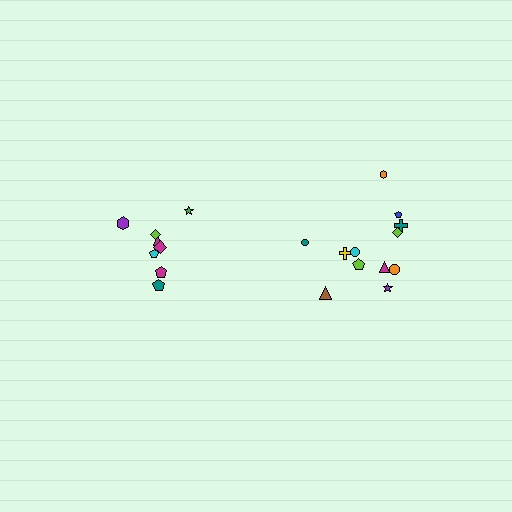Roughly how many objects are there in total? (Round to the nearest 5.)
Roughly 20 objects in total.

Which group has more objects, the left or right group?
The right group.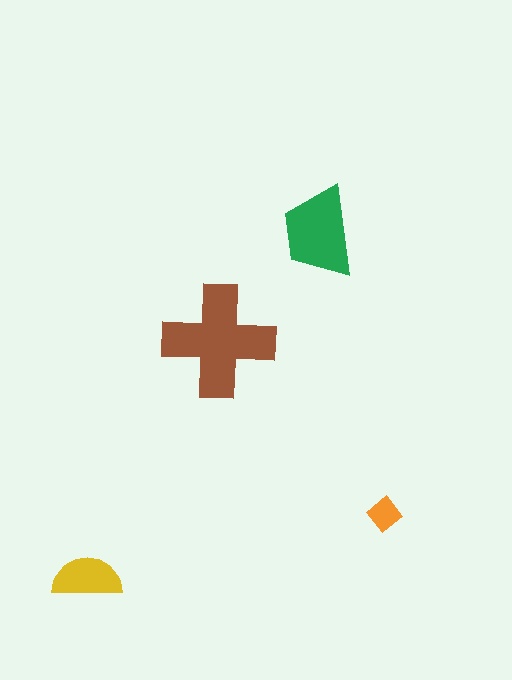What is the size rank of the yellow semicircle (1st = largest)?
3rd.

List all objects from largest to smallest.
The brown cross, the green trapezoid, the yellow semicircle, the orange diamond.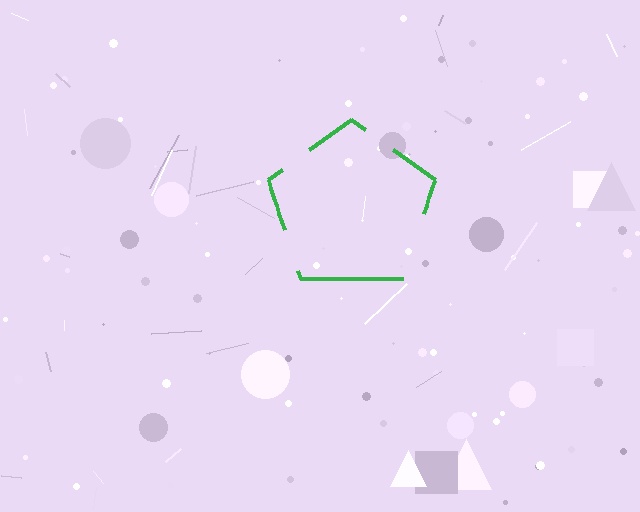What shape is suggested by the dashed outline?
The dashed outline suggests a pentagon.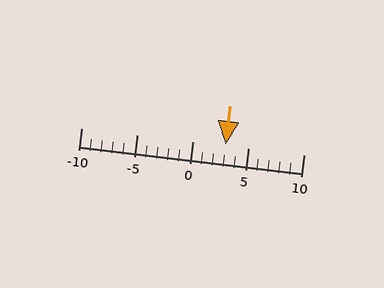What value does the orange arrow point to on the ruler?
The orange arrow points to approximately 3.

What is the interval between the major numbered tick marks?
The major tick marks are spaced 5 units apart.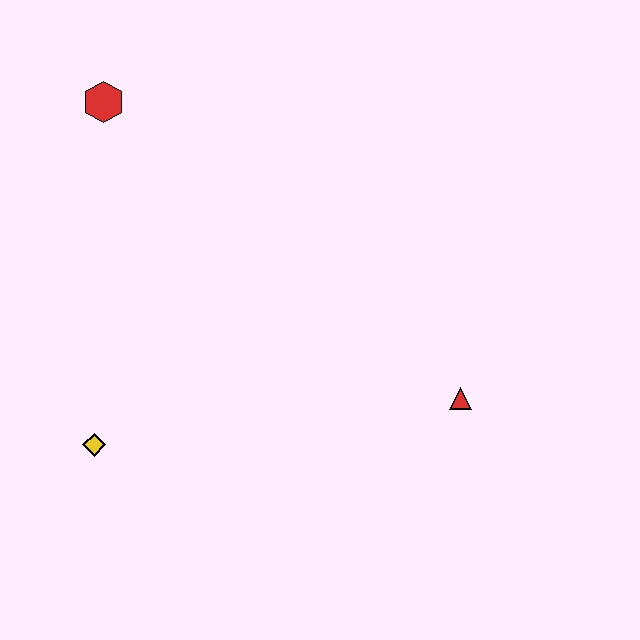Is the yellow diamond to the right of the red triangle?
No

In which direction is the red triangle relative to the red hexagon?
The red triangle is to the right of the red hexagon.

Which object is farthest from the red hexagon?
The red triangle is farthest from the red hexagon.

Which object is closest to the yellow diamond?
The red hexagon is closest to the yellow diamond.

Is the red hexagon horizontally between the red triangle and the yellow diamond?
Yes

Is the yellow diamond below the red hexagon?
Yes